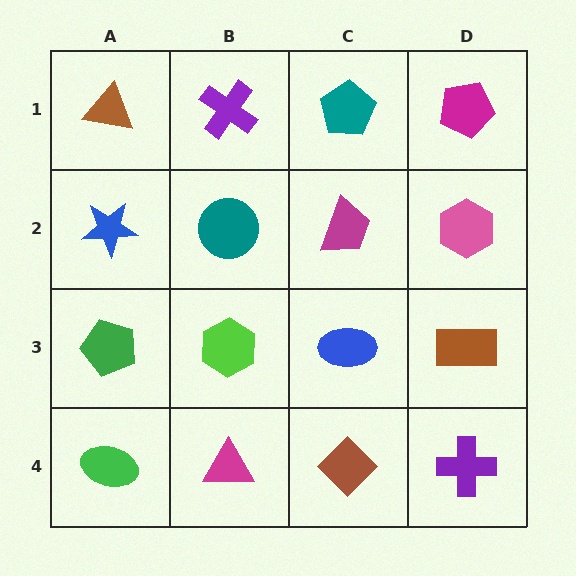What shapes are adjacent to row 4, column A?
A green pentagon (row 3, column A), a magenta triangle (row 4, column B).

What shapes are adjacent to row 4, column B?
A lime hexagon (row 3, column B), a green ellipse (row 4, column A), a brown diamond (row 4, column C).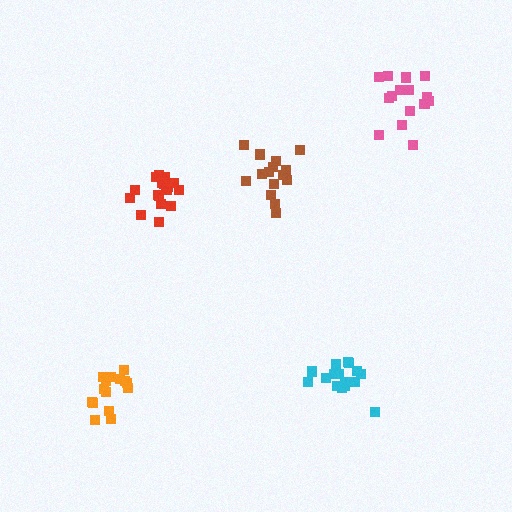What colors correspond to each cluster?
The clusters are colored: brown, orange, cyan, pink, red.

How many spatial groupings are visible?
There are 5 spatial groupings.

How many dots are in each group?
Group 1: 15 dots, Group 2: 15 dots, Group 3: 17 dots, Group 4: 15 dots, Group 5: 18 dots (80 total).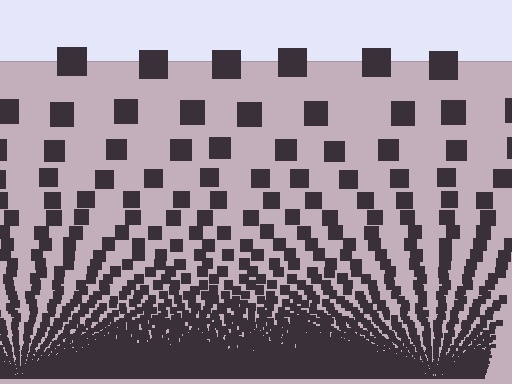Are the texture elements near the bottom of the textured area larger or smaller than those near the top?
Smaller. The gradient is inverted — elements near the bottom are smaller and denser.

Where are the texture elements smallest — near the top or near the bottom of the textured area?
Near the bottom.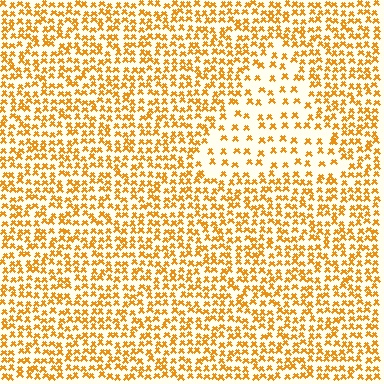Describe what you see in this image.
The image contains small orange elements arranged at two different densities. A triangle-shaped region is visible where the elements are less densely packed than the surrounding area.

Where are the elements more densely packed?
The elements are more densely packed outside the triangle boundary.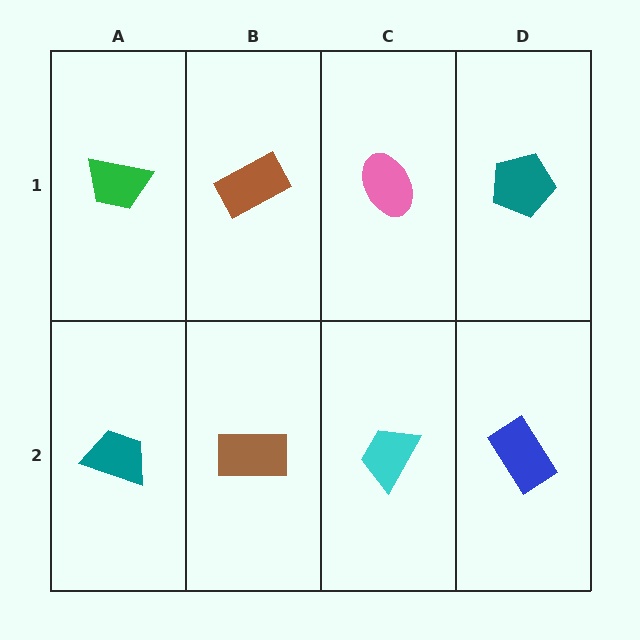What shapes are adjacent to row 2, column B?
A brown rectangle (row 1, column B), a teal trapezoid (row 2, column A), a cyan trapezoid (row 2, column C).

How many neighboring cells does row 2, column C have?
3.